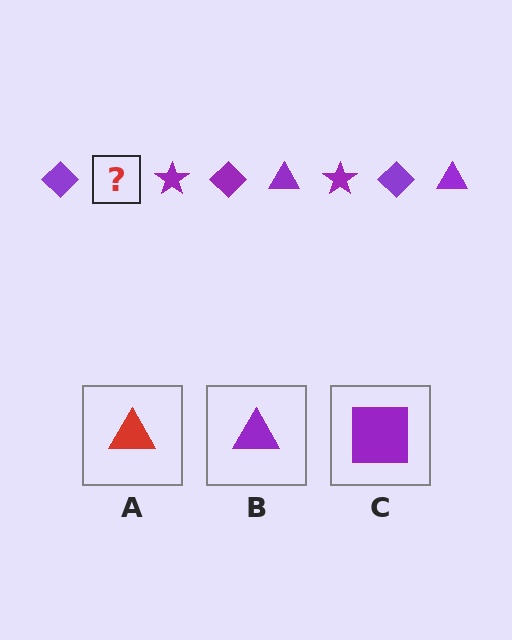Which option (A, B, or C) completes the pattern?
B.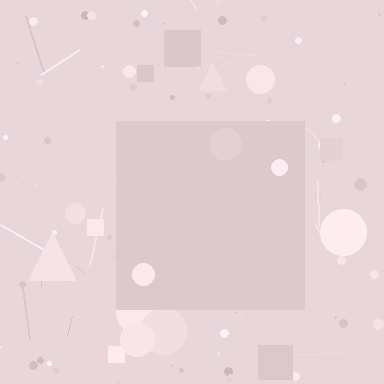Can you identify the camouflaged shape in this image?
The camouflaged shape is a square.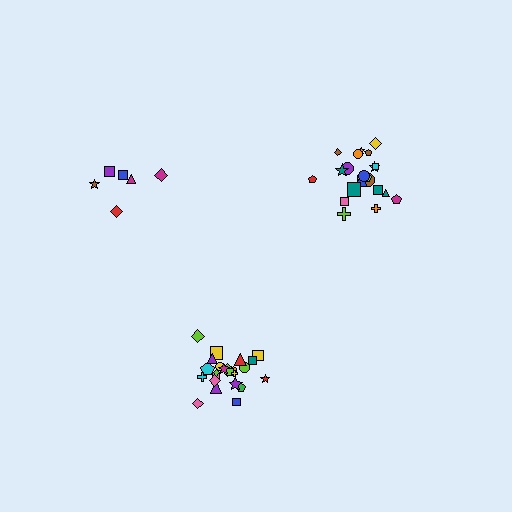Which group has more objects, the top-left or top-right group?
The top-right group.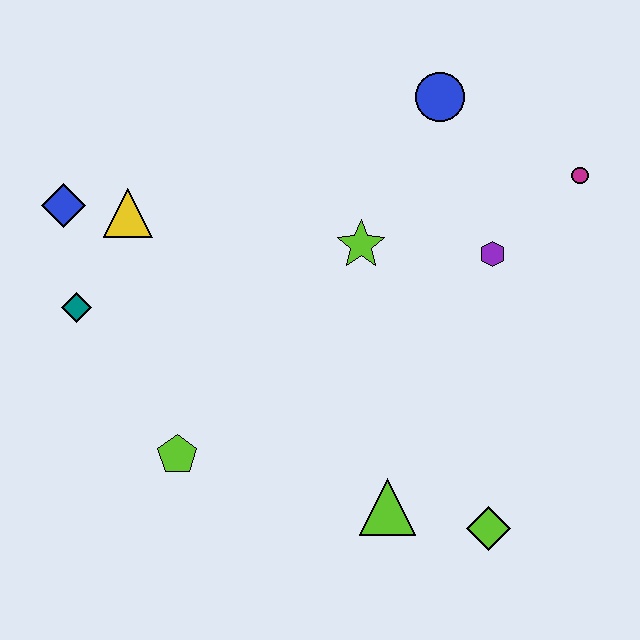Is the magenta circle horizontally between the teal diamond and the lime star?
No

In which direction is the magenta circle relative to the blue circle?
The magenta circle is to the right of the blue circle.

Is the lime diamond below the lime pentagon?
Yes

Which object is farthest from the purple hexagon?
The blue diamond is farthest from the purple hexagon.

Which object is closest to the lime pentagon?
The teal diamond is closest to the lime pentagon.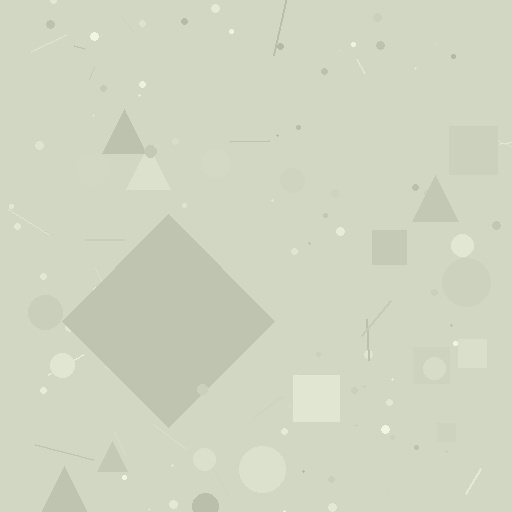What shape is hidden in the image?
A diamond is hidden in the image.